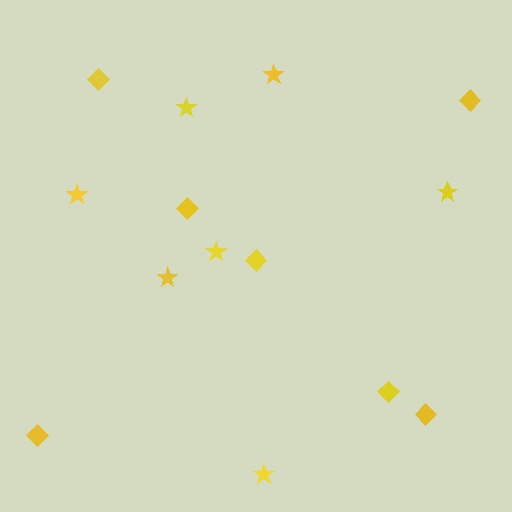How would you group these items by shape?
There are 2 groups: one group of diamonds (7) and one group of stars (7).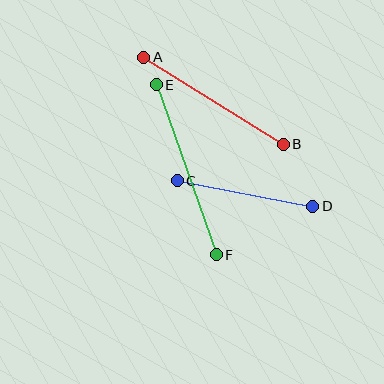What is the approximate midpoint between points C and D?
The midpoint is at approximately (245, 193) pixels.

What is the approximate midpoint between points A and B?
The midpoint is at approximately (213, 101) pixels.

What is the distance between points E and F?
The distance is approximately 180 pixels.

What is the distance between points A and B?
The distance is approximately 164 pixels.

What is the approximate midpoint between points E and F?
The midpoint is at approximately (186, 170) pixels.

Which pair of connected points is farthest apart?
Points E and F are farthest apart.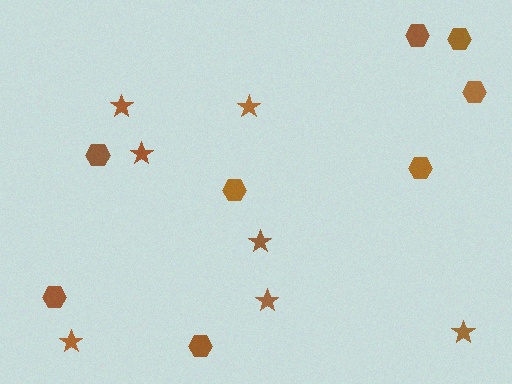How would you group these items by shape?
There are 2 groups: one group of stars (7) and one group of hexagons (8).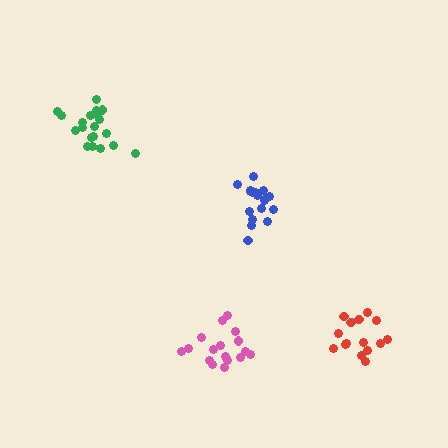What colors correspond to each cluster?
The clusters are colored: red, blue, pink, green.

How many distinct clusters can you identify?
There are 4 distinct clusters.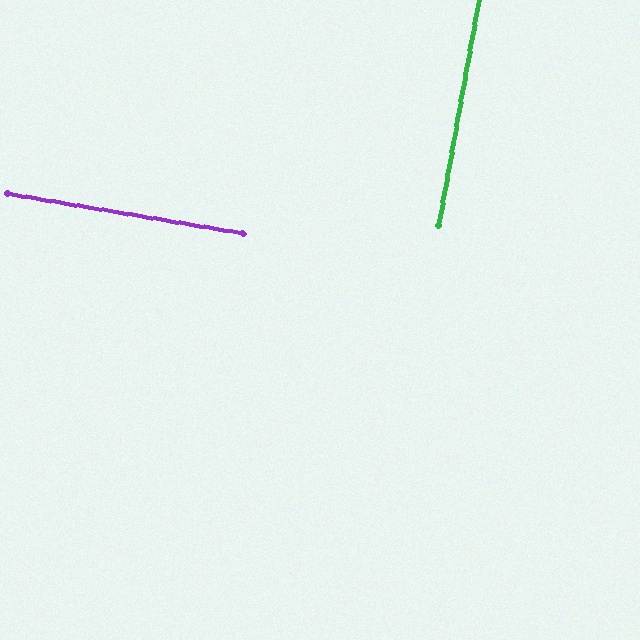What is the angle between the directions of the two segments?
Approximately 89 degrees.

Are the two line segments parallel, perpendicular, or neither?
Perpendicular — they meet at approximately 89°.